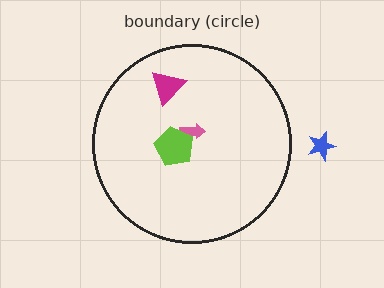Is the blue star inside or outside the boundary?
Outside.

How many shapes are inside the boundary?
3 inside, 1 outside.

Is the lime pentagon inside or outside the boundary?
Inside.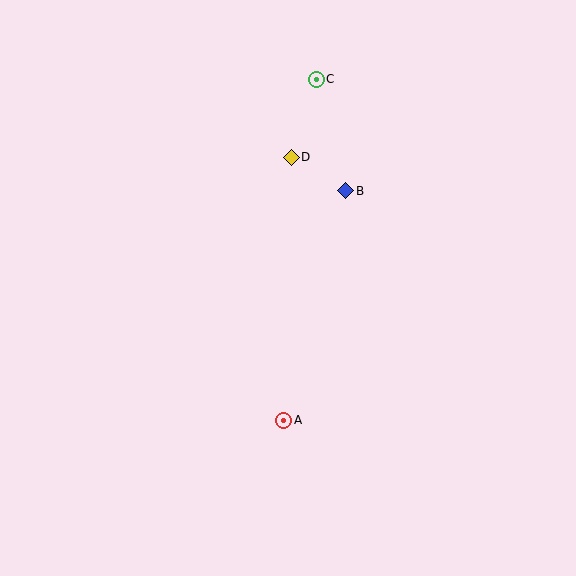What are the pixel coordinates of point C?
Point C is at (316, 79).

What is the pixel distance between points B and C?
The distance between B and C is 115 pixels.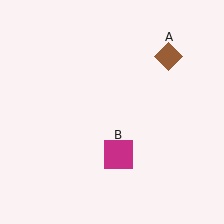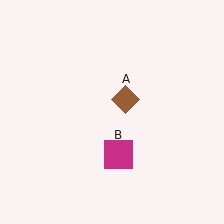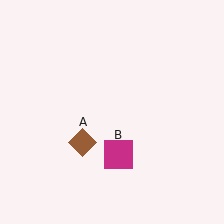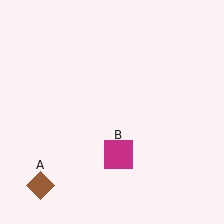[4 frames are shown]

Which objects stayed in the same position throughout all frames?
Magenta square (object B) remained stationary.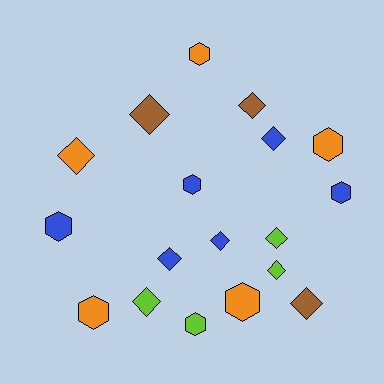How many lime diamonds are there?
There are 3 lime diamonds.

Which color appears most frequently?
Blue, with 6 objects.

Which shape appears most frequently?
Diamond, with 10 objects.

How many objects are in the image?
There are 18 objects.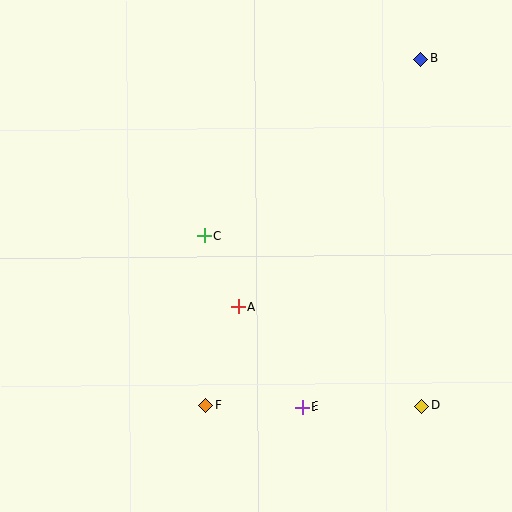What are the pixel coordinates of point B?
Point B is at (421, 59).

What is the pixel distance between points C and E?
The distance between C and E is 197 pixels.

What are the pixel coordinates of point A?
Point A is at (239, 307).